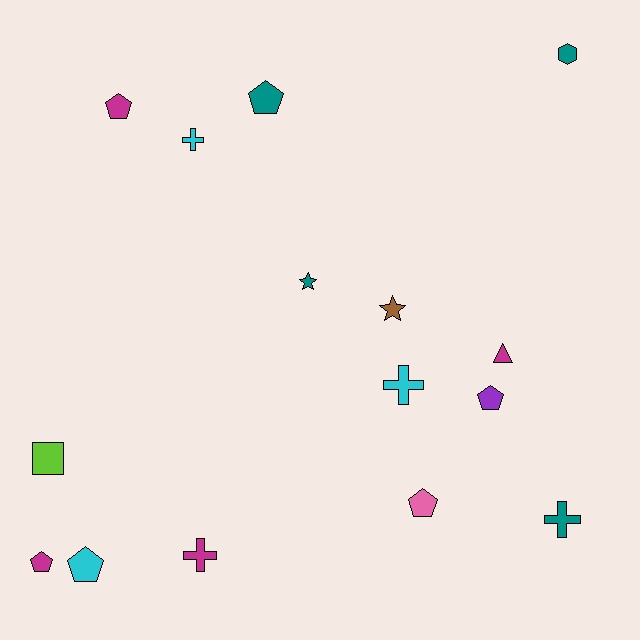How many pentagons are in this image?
There are 6 pentagons.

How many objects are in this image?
There are 15 objects.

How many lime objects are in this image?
There is 1 lime object.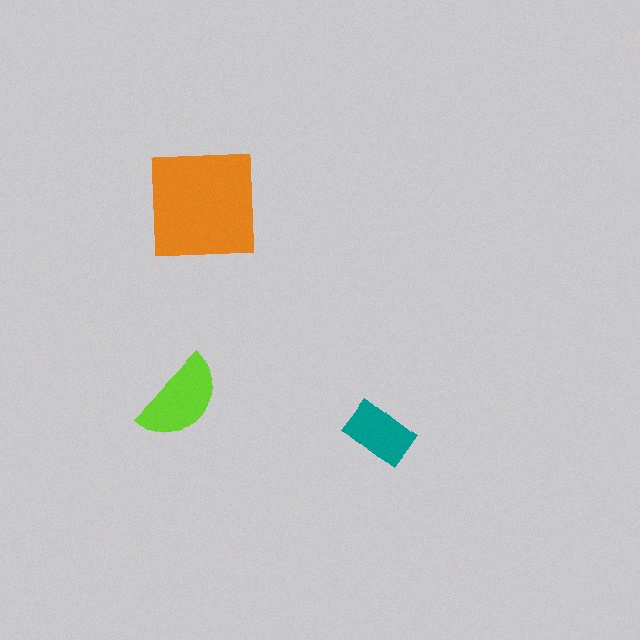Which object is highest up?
The orange square is topmost.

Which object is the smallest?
The teal rectangle.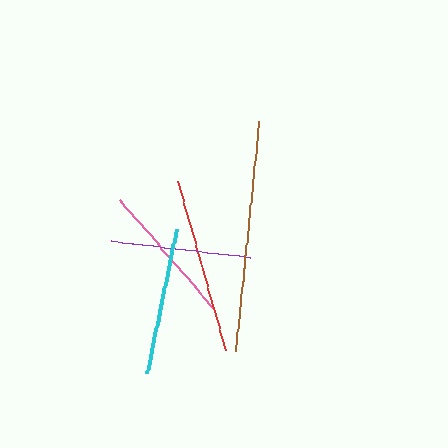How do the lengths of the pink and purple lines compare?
The pink and purple lines are approximately the same length.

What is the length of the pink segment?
The pink segment is approximately 143 pixels long.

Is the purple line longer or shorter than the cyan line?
The cyan line is longer than the purple line.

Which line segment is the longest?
The brown line is the longest at approximately 232 pixels.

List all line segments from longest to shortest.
From longest to shortest: brown, red, cyan, pink, purple.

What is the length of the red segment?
The red segment is approximately 176 pixels long.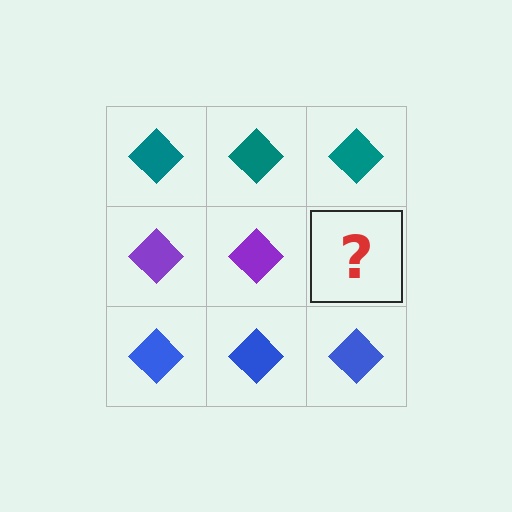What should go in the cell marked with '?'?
The missing cell should contain a purple diamond.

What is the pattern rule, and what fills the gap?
The rule is that each row has a consistent color. The gap should be filled with a purple diamond.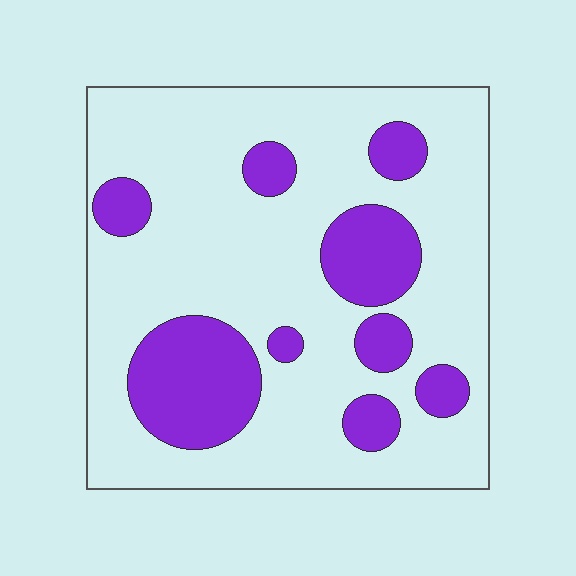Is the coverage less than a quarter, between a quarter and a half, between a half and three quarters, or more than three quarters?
Less than a quarter.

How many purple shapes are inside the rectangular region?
9.